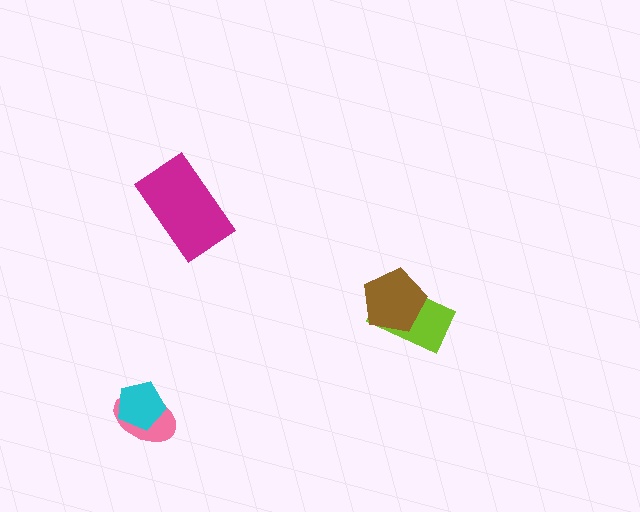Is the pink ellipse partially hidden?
Yes, it is partially covered by another shape.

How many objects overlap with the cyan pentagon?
1 object overlaps with the cyan pentagon.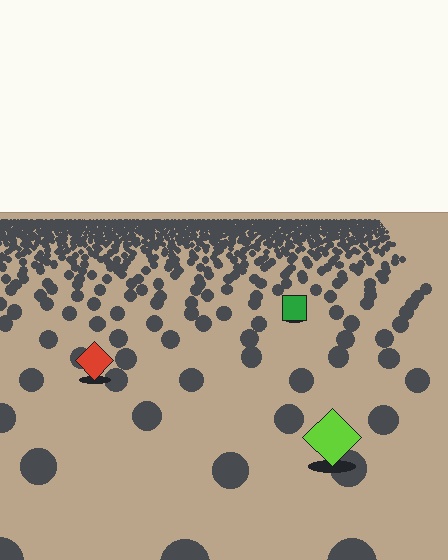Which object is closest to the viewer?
The lime diamond is closest. The texture marks near it are larger and more spread out.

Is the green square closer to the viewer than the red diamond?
No. The red diamond is closer — you can tell from the texture gradient: the ground texture is coarser near it.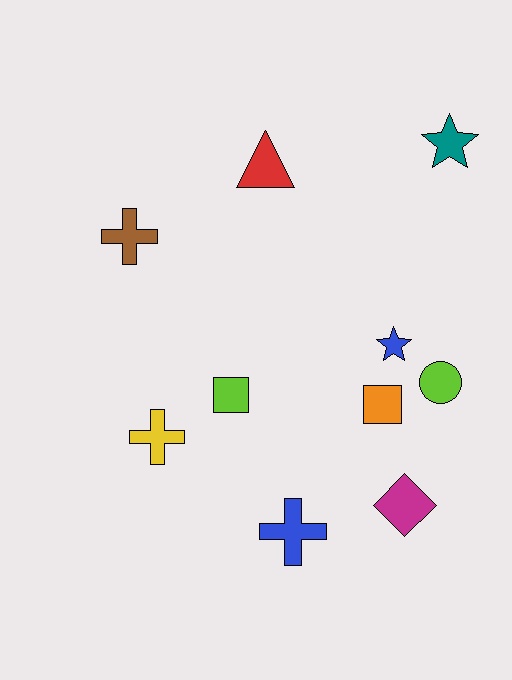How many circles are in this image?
There is 1 circle.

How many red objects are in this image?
There is 1 red object.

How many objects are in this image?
There are 10 objects.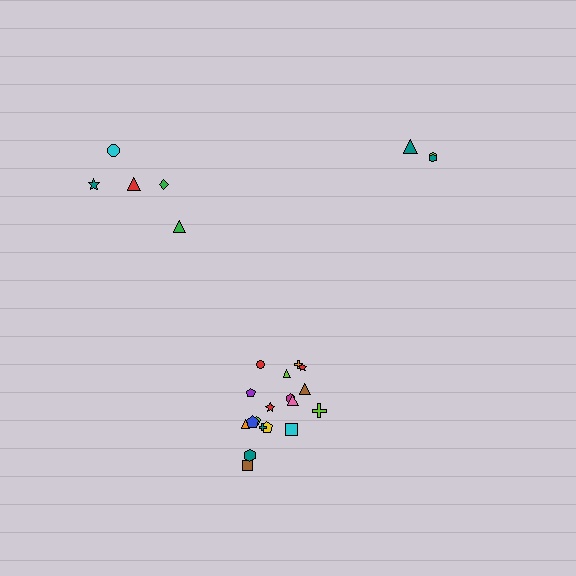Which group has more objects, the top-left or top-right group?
The top-left group.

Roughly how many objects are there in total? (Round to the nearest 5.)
Roughly 25 objects in total.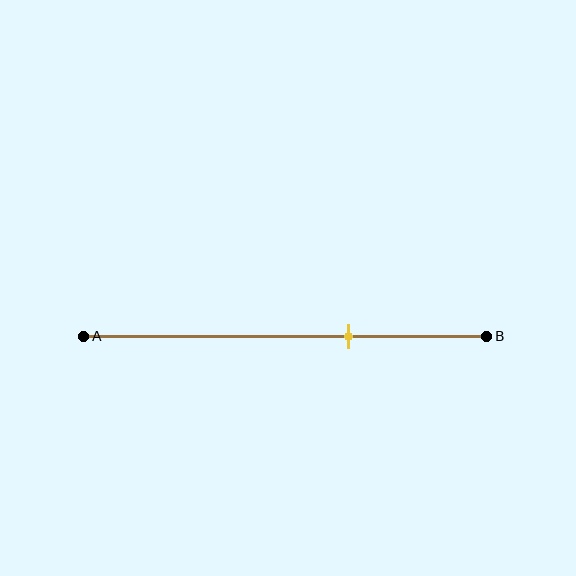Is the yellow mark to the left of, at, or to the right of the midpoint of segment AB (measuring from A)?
The yellow mark is to the right of the midpoint of segment AB.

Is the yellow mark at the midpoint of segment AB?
No, the mark is at about 65% from A, not at the 50% midpoint.